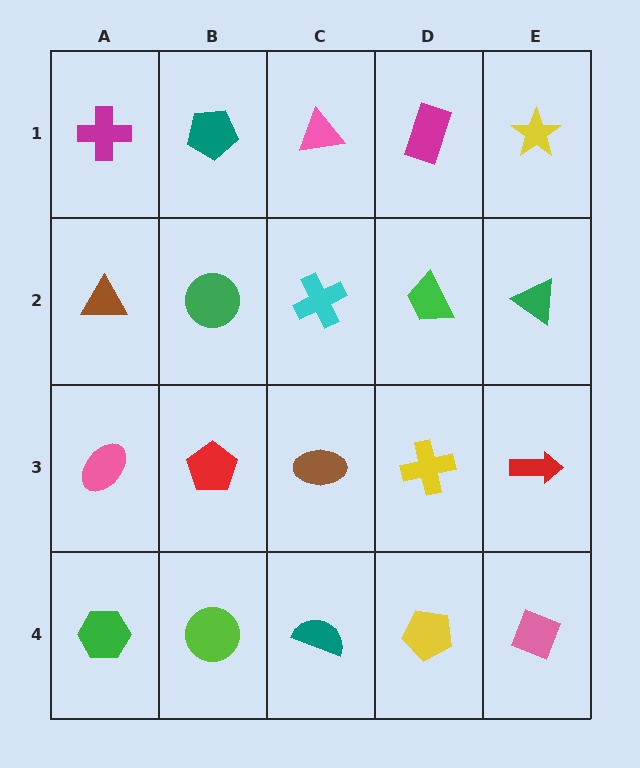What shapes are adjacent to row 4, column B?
A red pentagon (row 3, column B), a green hexagon (row 4, column A), a teal semicircle (row 4, column C).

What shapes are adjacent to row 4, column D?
A yellow cross (row 3, column D), a teal semicircle (row 4, column C), a pink diamond (row 4, column E).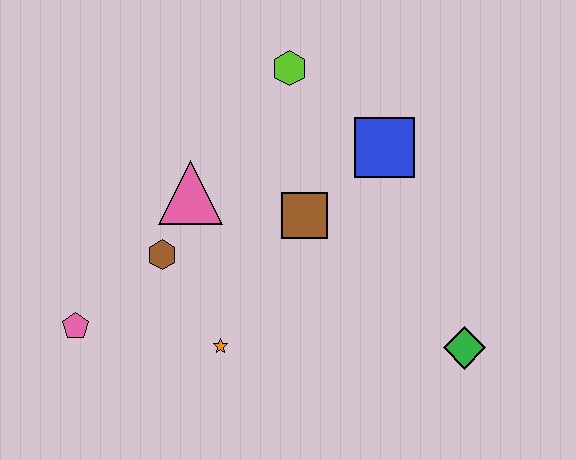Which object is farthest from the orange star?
The lime hexagon is farthest from the orange star.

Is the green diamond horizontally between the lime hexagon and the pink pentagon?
No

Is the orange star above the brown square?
No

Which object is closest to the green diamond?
The brown square is closest to the green diamond.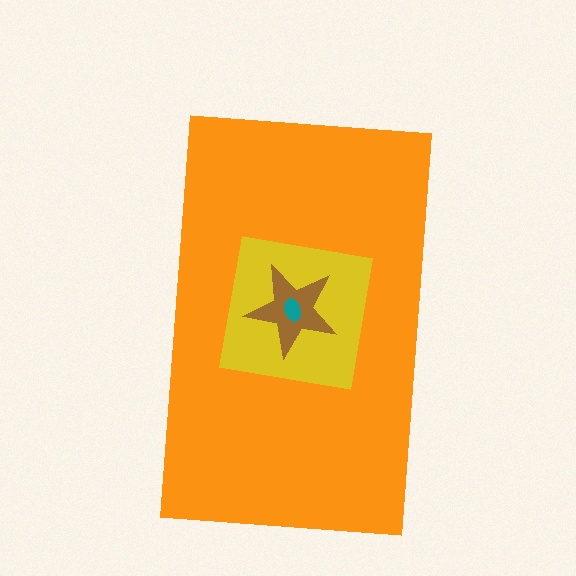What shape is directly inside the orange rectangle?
The yellow square.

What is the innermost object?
The teal ellipse.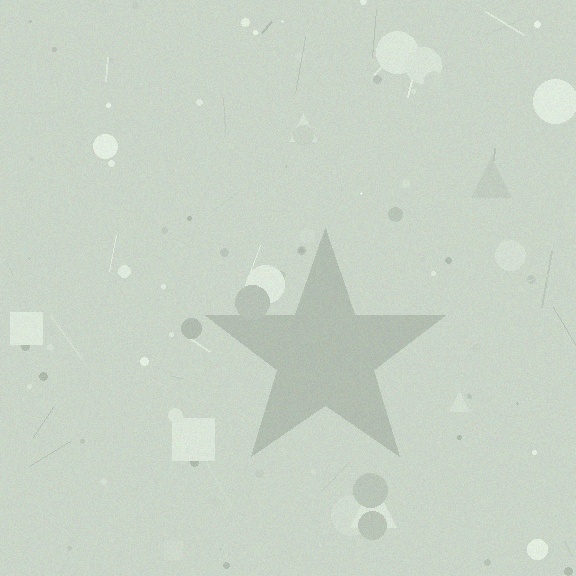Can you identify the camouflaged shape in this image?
The camouflaged shape is a star.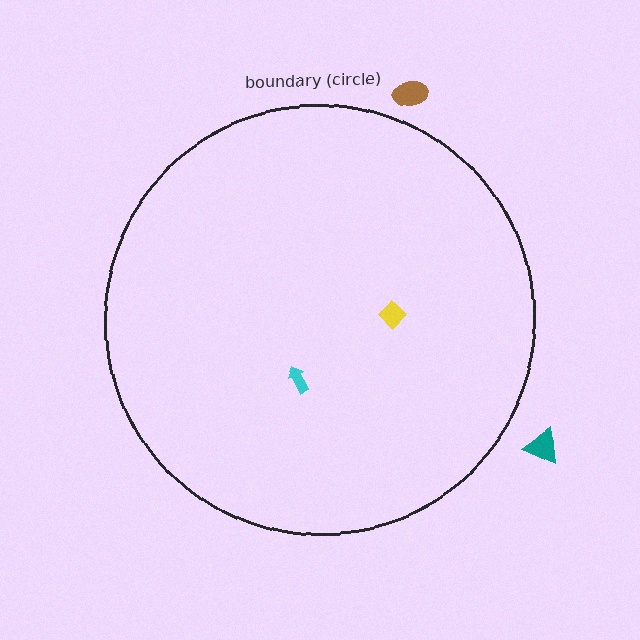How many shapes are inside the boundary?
2 inside, 2 outside.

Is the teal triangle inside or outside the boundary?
Outside.